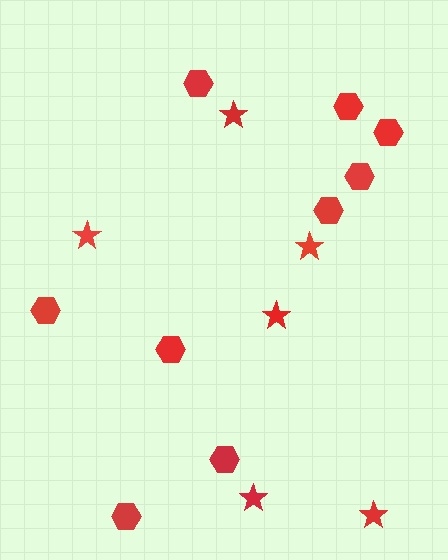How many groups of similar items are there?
There are 2 groups: one group of hexagons (9) and one group of stars (6).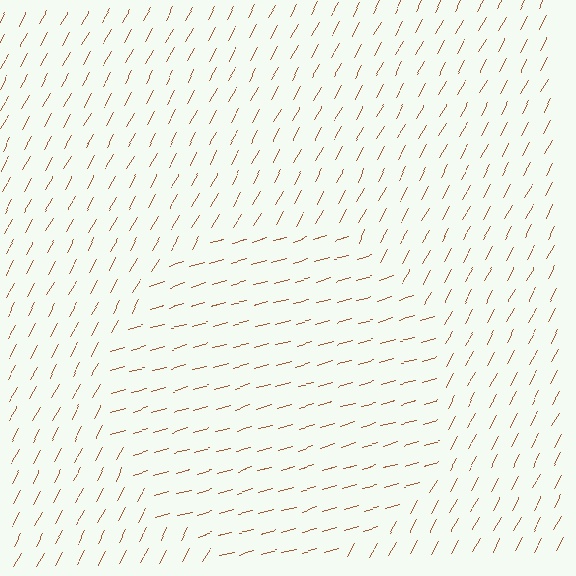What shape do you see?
I see a circle.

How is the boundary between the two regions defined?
The boundary is defined purely by a change in line orientation (approximately 45 degrees difference). All lines are the same color and thickness.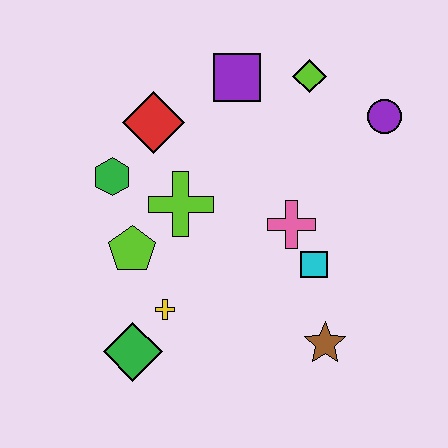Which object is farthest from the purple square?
The green diamond is farthest from the purple square.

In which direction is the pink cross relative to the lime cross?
The pink cross is to the right of the lime cross.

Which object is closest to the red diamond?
The green hexagon is closest to the red diamond.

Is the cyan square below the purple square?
Yes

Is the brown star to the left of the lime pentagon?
No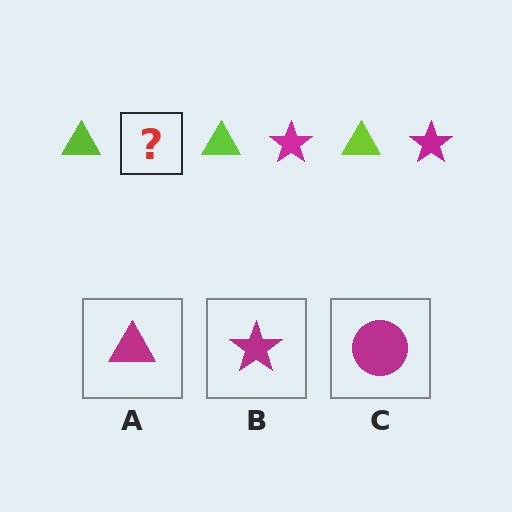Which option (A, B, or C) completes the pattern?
B.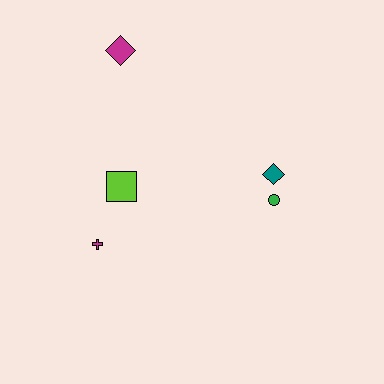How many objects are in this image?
There are 5 objects.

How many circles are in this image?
There is 1 circle.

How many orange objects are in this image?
There are no orange objects.